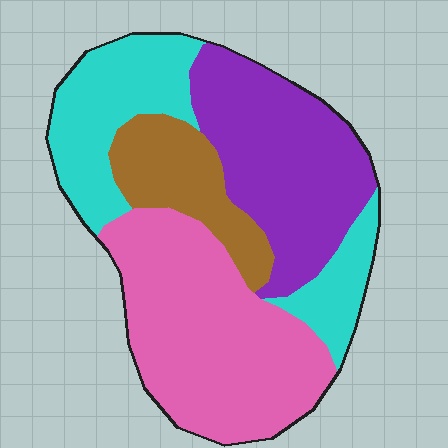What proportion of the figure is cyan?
Cyan covers 25% of the figure.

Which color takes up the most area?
Pink, at roughly 35%.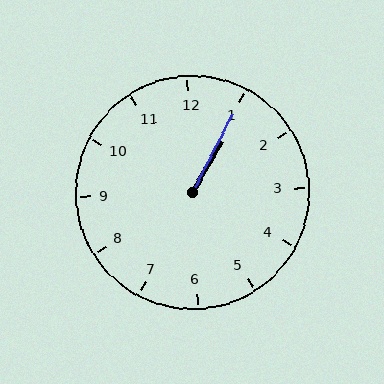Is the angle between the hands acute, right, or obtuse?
It is acute.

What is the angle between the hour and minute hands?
Approximately 2 degrees.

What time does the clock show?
1:05.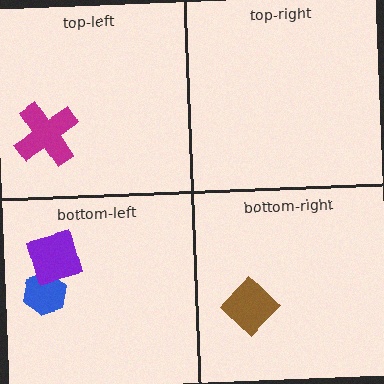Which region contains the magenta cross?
The top-left region.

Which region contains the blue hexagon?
The bottom-left region.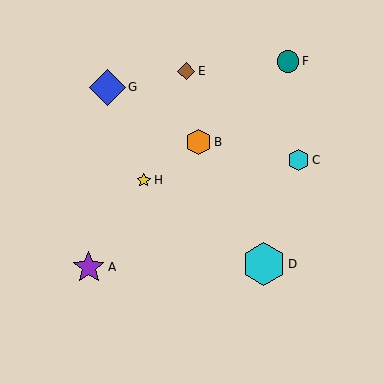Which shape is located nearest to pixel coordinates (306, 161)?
The cyan hexagon (labeled C) at (299, 160) is nearest to that location.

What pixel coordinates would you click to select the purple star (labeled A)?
Click at (89, 267) to select the purple star A.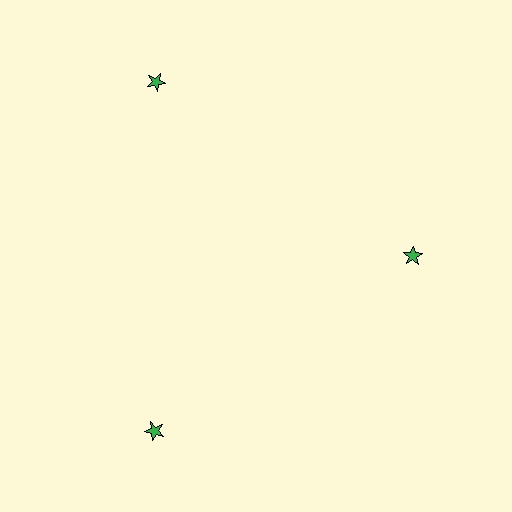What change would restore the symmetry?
The symmetry would be restored by moving it outward, back onto the ring so that all 3 stars sit at equal angles and equal distance from the center.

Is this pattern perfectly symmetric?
No. The 3 green stars are arranged in a ring, but one element near the 3 o'clock position is pulled inward toward the center, breaking the 3-fold rotational symmetry.